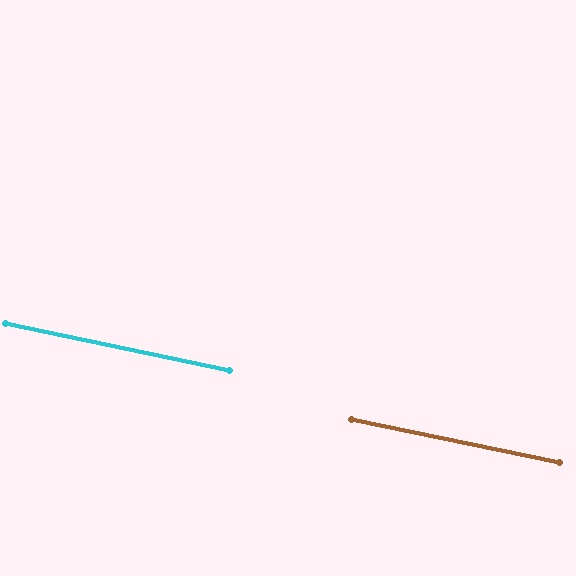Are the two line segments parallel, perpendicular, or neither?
Parallel — their directions differ by only 0.2°.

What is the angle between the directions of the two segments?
Approximately 0 degrees.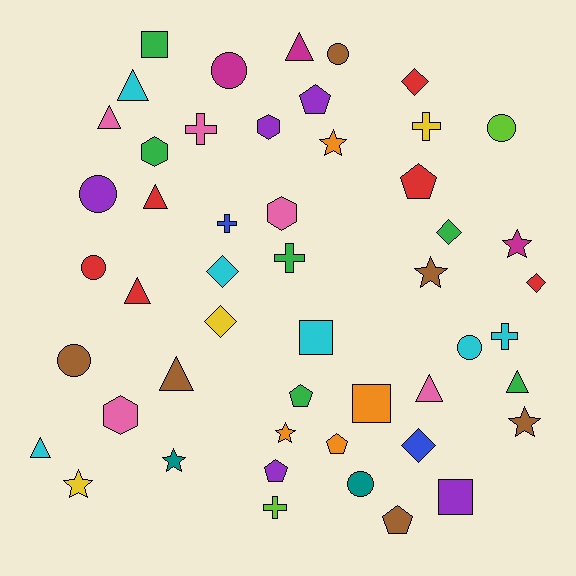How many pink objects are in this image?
There are 5 pink objects.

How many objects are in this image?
There are 50 objects.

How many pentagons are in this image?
There are 6 pentagons.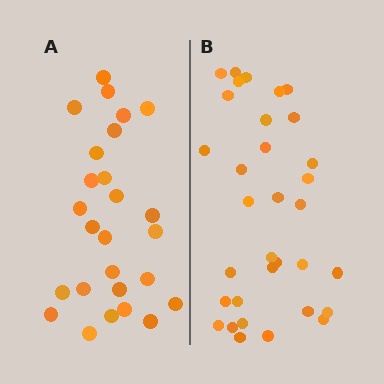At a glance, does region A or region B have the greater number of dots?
Region B (the right region) has more dots.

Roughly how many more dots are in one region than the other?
Region B has roughly 8 or so more dots than region A.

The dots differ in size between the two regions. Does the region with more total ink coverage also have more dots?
No. Region A has more total ink coverage because its dots are larger, but region B actually contains more individual dots. Total area can be misleading — the number of items is what matters here.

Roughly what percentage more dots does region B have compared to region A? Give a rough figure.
About 25% more.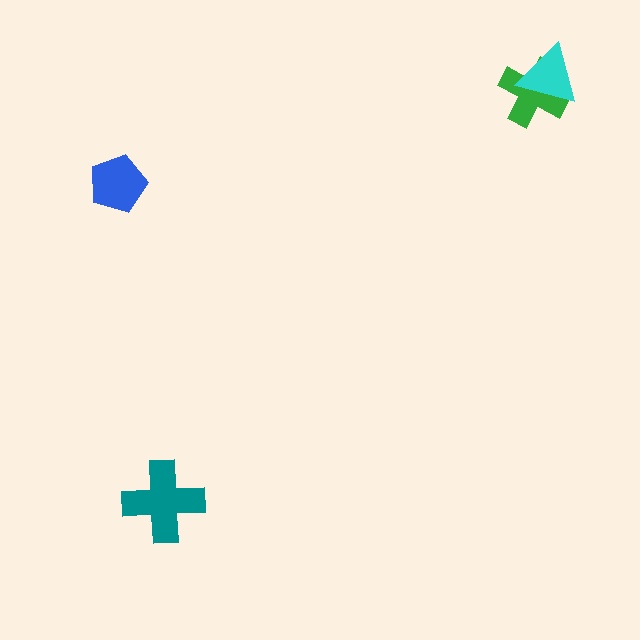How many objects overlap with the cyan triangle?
1 object overlaps with the cyan triangle.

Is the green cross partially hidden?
Yes, it is partially covered by another shape.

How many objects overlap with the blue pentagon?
0 objects overlap with the blue pentagon.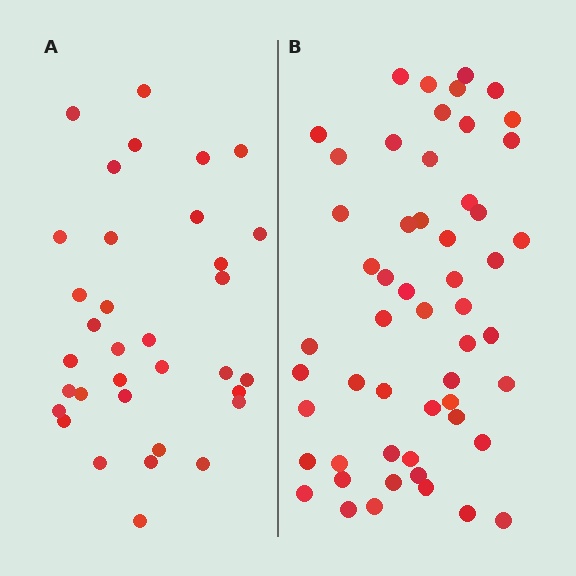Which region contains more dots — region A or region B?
Region B (the right region) has more dots.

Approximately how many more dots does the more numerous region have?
Region B has approximately 20 more dots than region A.